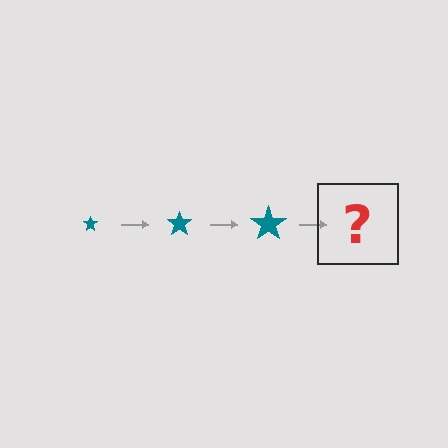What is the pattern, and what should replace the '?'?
The pattern is that the star gets progressively larger each step. The '?' should be a teal star, larger than the previous one.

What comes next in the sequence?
The next element should be a teal star, larger than the previous one.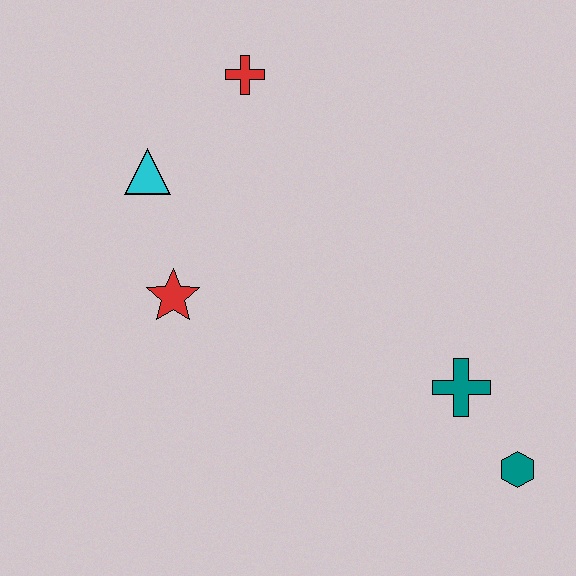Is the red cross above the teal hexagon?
Yes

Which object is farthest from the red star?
The teal hexagon is farthest from the red star.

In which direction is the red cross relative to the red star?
The red cross is above the red star.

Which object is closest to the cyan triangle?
The red star is closest to the cyan triangle.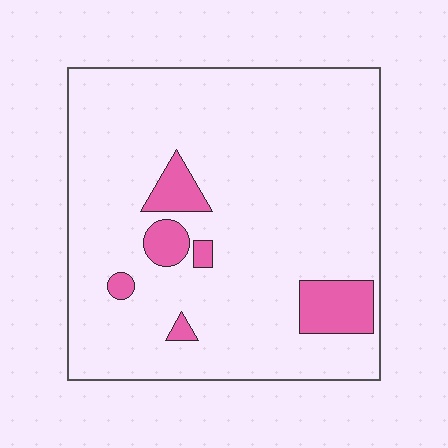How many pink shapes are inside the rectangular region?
6.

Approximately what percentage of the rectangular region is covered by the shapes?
Approximately 10%.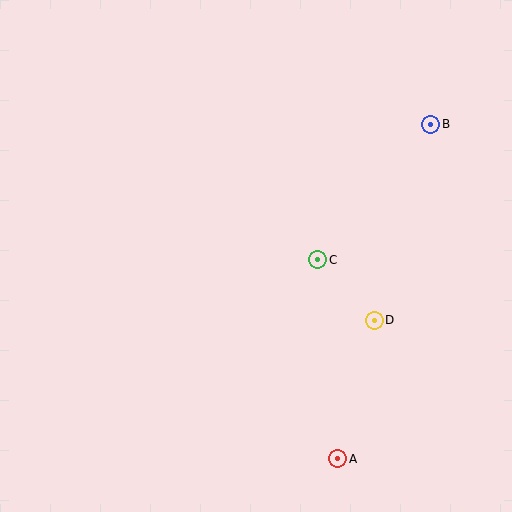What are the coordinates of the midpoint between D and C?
The midpoint between D and C is at (346, 290).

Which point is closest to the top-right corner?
Point B is closest to the top-right corner.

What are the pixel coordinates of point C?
Point C is at (318, 260).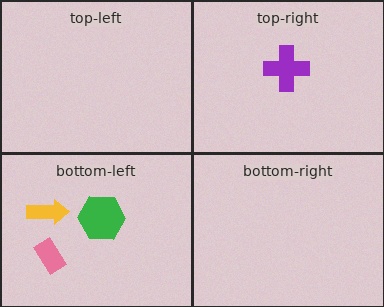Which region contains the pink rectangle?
The bottom-left region.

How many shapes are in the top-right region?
1.